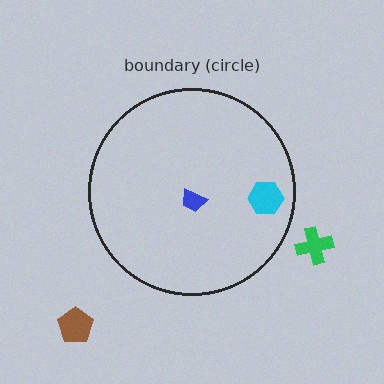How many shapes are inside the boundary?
2 inside, 2 outside.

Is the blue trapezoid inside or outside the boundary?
Inside.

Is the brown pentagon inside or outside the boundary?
Outside.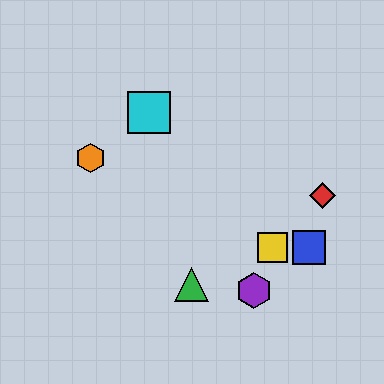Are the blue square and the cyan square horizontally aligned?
No, the blue square is at y≈248 and the cyan square is at y≈112.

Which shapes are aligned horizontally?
The blue square, the yellow square are aligned horizontally.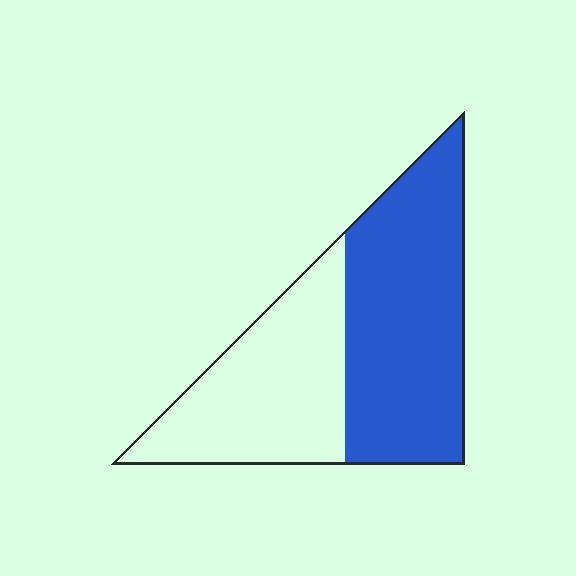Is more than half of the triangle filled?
Yes.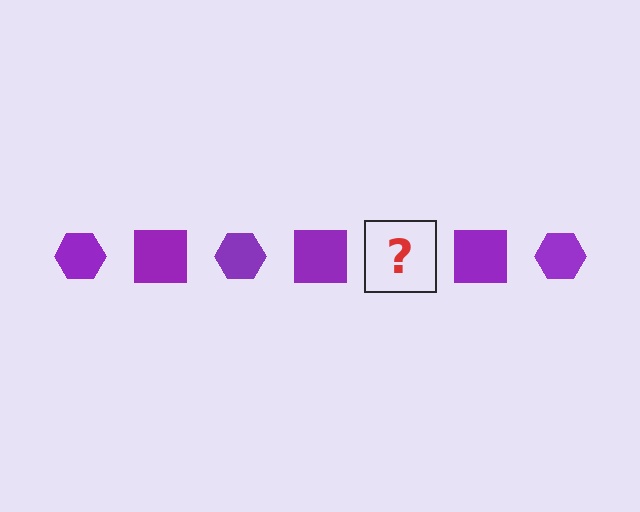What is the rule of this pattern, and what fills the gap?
The rule is that the pattern cycles through hexagon, square shapes in purple. The gap should be filled with a purple hexagon.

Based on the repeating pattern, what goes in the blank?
The blank should be a purple hexagon.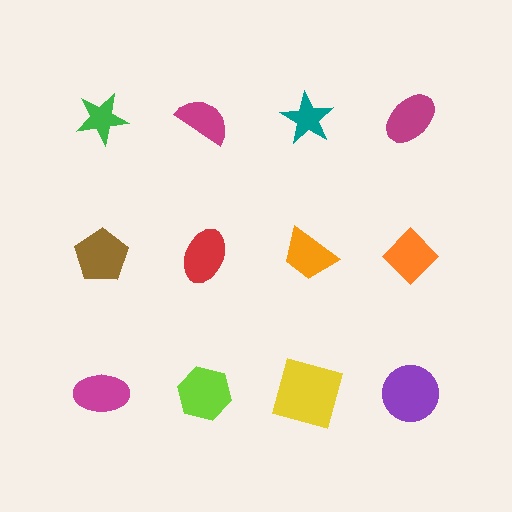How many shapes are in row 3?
4 shapes.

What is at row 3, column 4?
A purple circle.